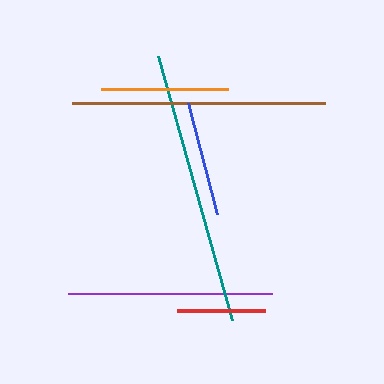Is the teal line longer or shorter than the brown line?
The teal line is longer than the brown line.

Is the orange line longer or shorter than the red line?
The orange line is longer than the red line.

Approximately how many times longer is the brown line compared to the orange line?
The brown line is approximately 2.0 times the length of the orange line.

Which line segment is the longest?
The teal line is the longest at approximately 274 pixels.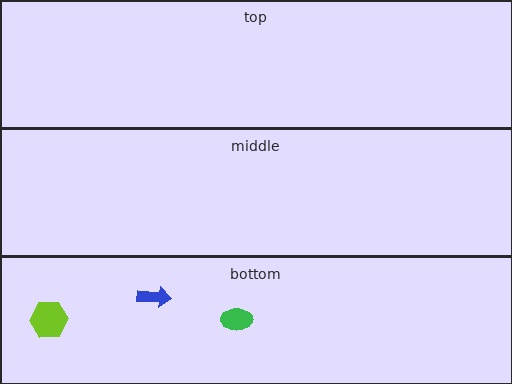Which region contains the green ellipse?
The bottom region.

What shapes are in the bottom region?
The blue arrow, the lime hexagon, the green ellipse.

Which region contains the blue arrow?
The bottom region.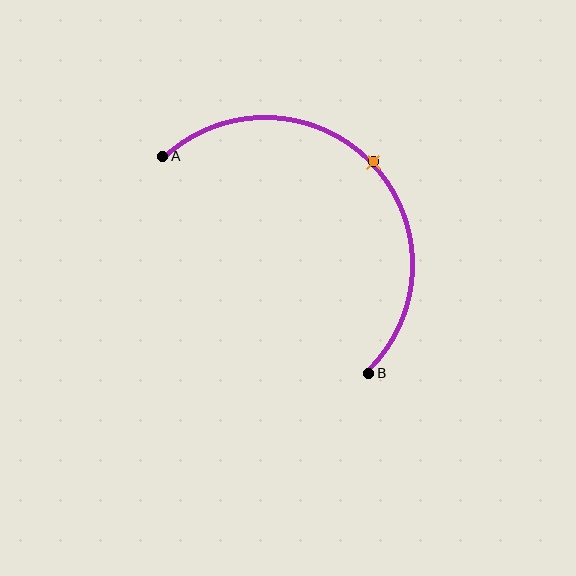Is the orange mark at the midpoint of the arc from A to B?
Yes. The orange mark lies on the arc at equal arc-length from both A and B — it is the arc midpoint.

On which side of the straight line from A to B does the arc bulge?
The arc bulges above and to the right of the straight line connecting A and B.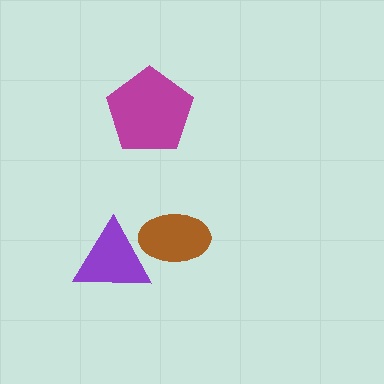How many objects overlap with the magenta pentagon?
0 objects overlap with the magenta pentagon.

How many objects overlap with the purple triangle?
1 object overlaps with the purple triangle.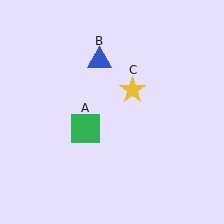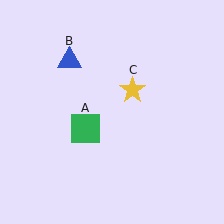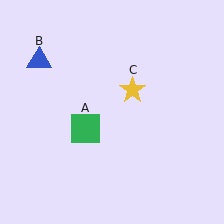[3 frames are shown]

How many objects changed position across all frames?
1 object changed position: blue triangle (object B).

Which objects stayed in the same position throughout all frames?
Green square (object A) and yellow star (object C) remained stationary.